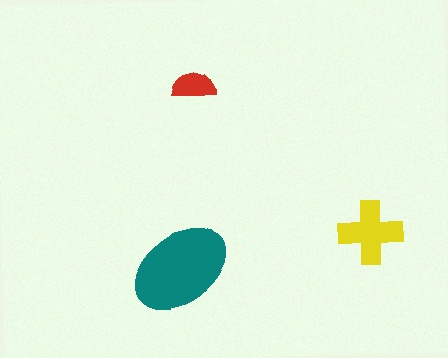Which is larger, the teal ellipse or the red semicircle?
The teal ellipse.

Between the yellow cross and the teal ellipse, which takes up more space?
The teal ellipse.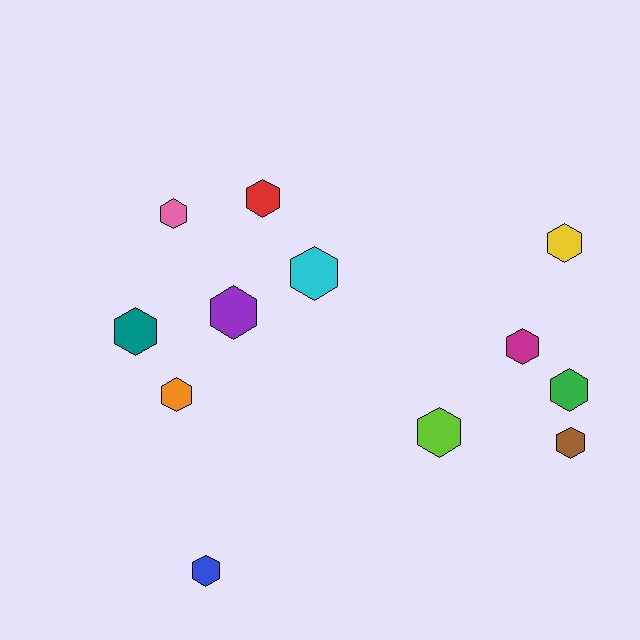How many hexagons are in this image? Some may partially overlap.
There are 12 hexagons.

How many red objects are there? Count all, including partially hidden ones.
There is 1 red object.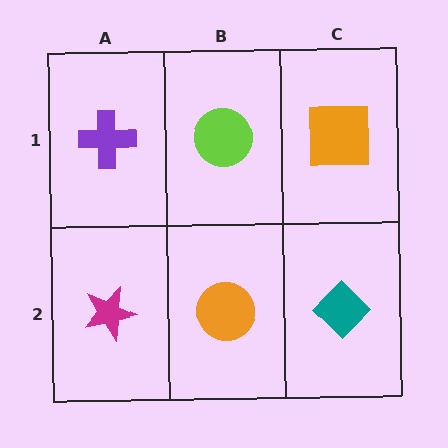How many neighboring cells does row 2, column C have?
2.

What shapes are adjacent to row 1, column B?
An orange circle (row 2, column B), a purple cross (row 1, column A), an orange square (row 1, column C).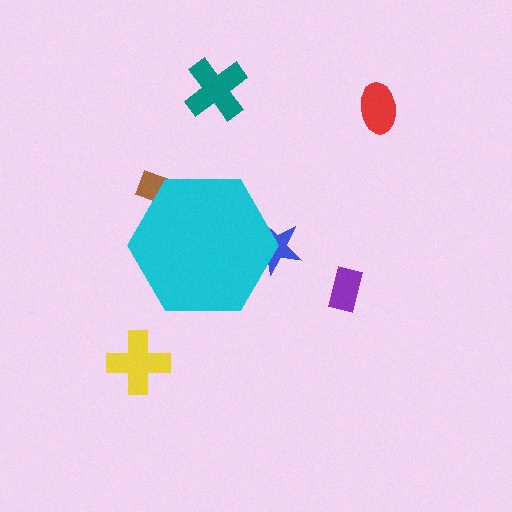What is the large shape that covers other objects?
A cyan hexagon.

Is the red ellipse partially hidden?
No, the red ellipse is fully visible.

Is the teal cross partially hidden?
No, the teal cross is fully visible.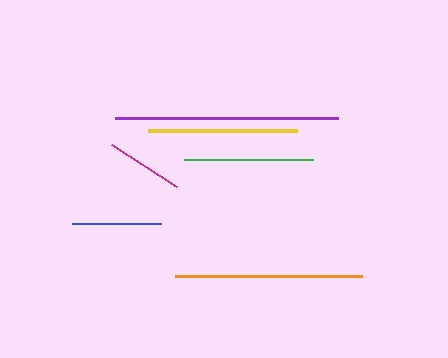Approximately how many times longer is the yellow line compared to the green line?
The yellow line is approximately 1.2 times the length of the green line.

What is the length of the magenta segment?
The magenta segment is approximately 77 pixels long.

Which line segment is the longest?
The purple line is the longest at approximately 224 pixels.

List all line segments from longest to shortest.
From longest to shortest: purple, orange, yellow, green, blue, magenta.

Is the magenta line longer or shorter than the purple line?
The purple line is longer than the magenta line.